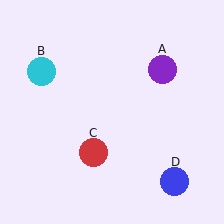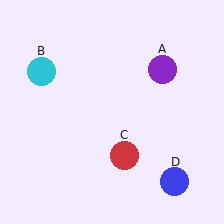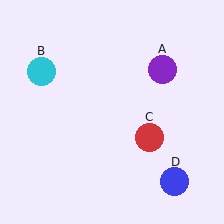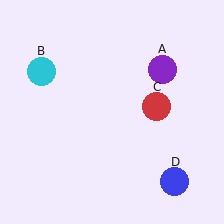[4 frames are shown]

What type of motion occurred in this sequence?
The red circle (object C) rotated counterclockwise around the center of the scene.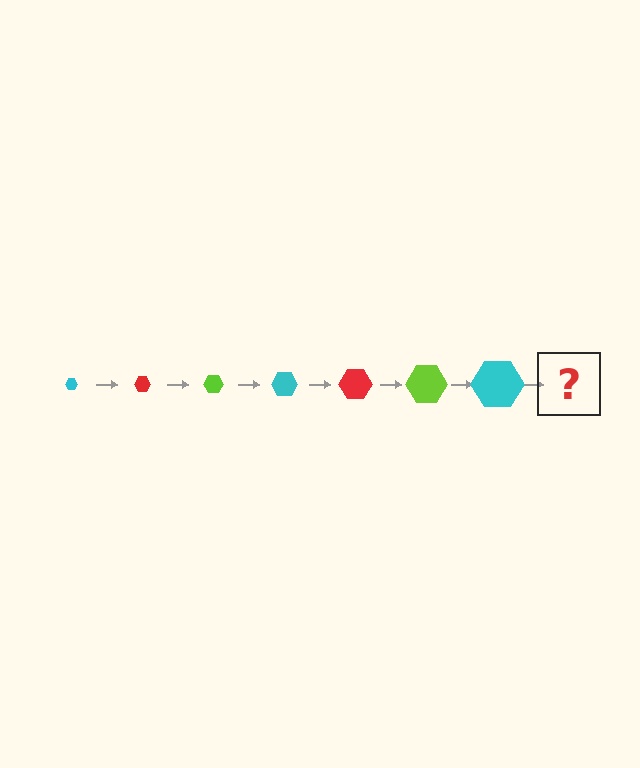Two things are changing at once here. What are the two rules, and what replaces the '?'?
The two rules are that the hexagon grows larger each step and the color cycles through cyan, red, and lime. The '?' should be a red hexagon, larger than the previous one.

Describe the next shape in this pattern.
It should be a red hexagon, larger than the previous one.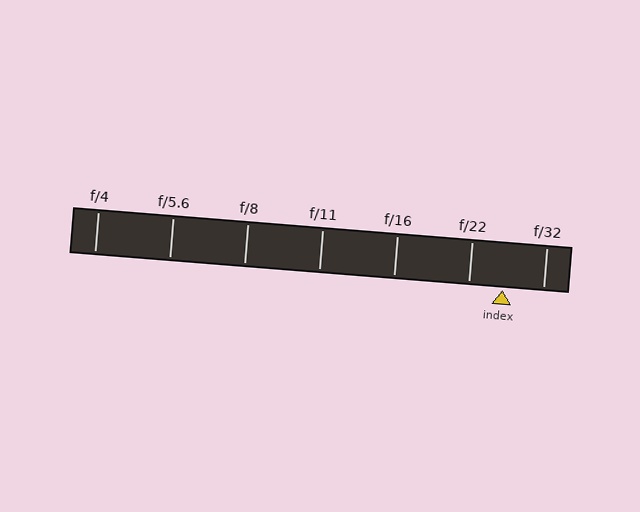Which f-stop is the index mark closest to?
The index mark is closest to f/22.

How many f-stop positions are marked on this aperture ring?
There are 7 f-stop positions marked.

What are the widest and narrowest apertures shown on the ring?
The widest aperture shown is f/4 and the narrowest is f/32.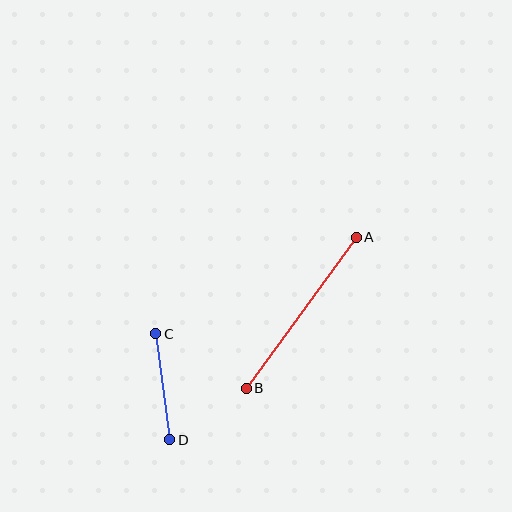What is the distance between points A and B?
The distance is approximately 187 pixels.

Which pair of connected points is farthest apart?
Points A and B are farthest apart.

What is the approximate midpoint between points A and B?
The midpoint is at approximately (301, 313) pixels.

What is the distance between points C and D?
The distance is approximately 107 pixels.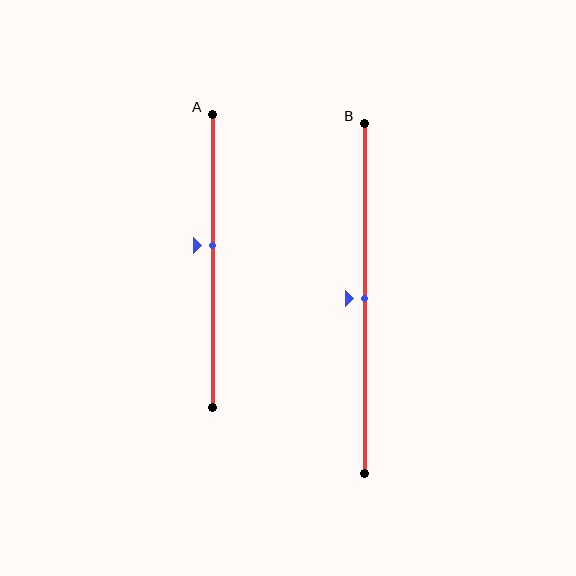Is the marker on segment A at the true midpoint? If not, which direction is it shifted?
No, the marker on segment A is shifted upward by about 5% of the segment length.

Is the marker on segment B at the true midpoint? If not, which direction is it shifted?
Yes, the marker on segment B is at the true midpoint.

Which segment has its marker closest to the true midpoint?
Segment B has its marker closest to the true midpoint.